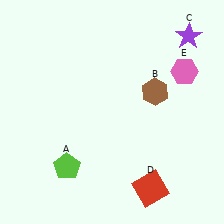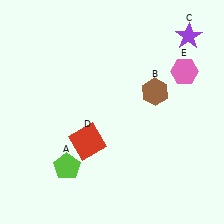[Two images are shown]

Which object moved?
The red square (D) moved left.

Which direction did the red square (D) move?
The red square (D) moved left.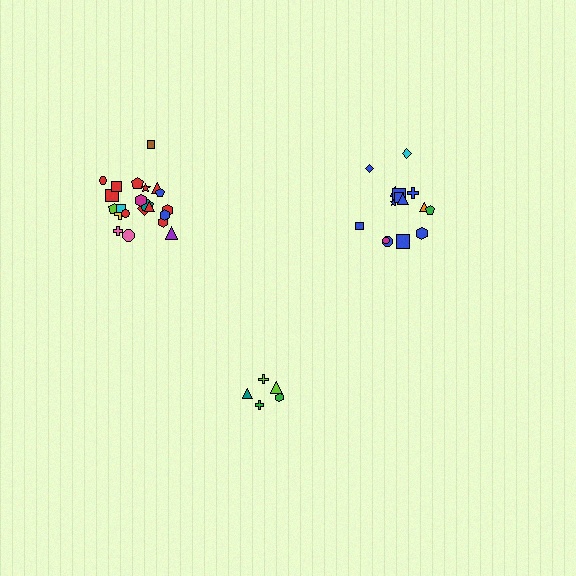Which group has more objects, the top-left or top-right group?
The top-left group.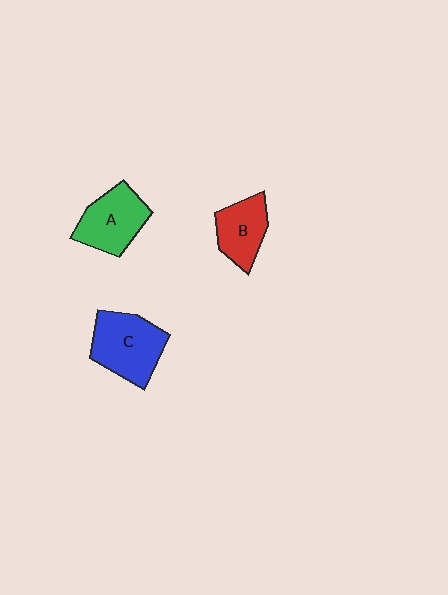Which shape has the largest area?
Shape C (blue).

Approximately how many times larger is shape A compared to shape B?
Approximately 1.2 times.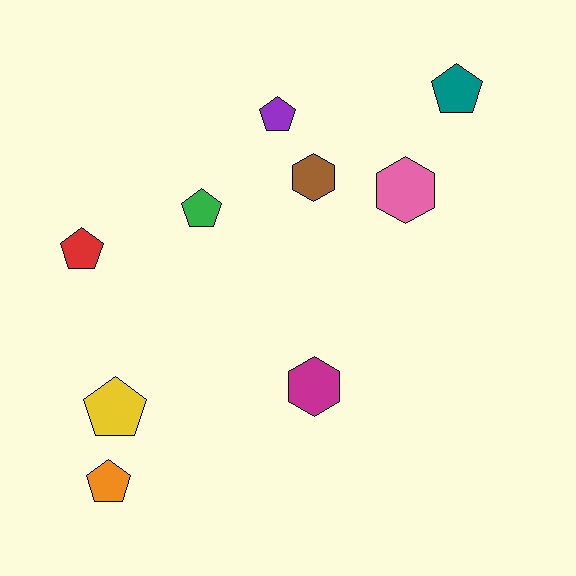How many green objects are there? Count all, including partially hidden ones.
There is 1 green object.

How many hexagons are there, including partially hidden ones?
There are 3 hexagons.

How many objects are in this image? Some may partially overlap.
There are 9 objects.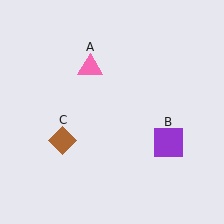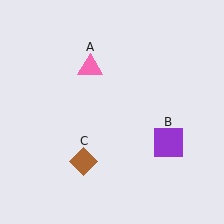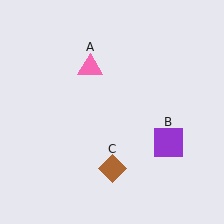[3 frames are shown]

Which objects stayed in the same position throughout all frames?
Pink triangle (object A) and purple square (object B) remained stationary.